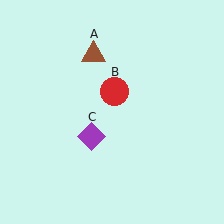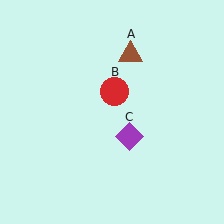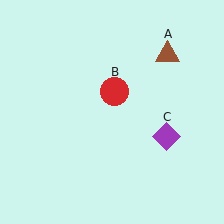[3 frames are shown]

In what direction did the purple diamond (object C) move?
The purple diamond (object C) moved right.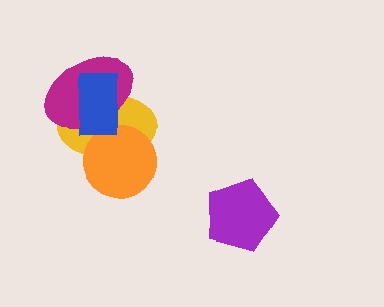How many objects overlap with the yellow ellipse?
3 objects overlap with the yellow ellipse.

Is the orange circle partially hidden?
Yes, it is partially covered by another shape.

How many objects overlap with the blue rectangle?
2 objects overlap with the blue rectangle.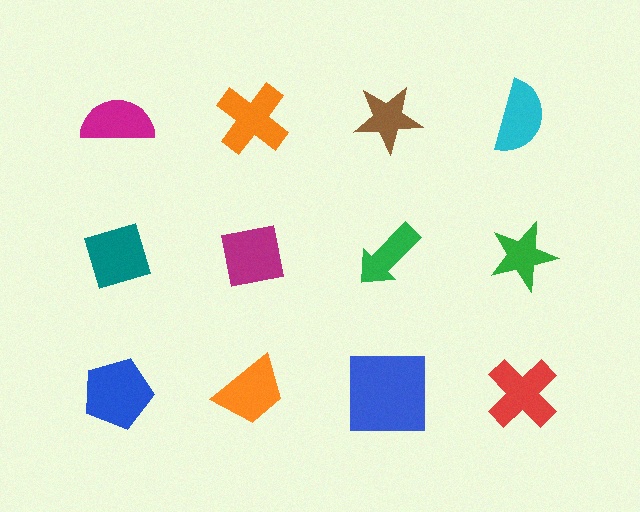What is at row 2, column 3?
A green arrow.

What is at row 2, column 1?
A teal diamond.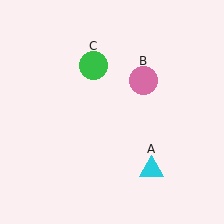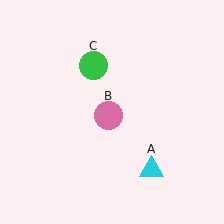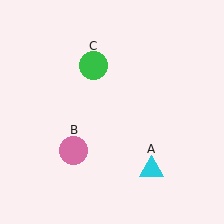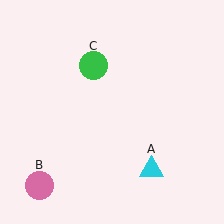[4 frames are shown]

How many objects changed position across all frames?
1 object changed position: pink circle (object B).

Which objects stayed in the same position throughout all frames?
Cyan triangle (object A) and green circle (object C) remained stationary.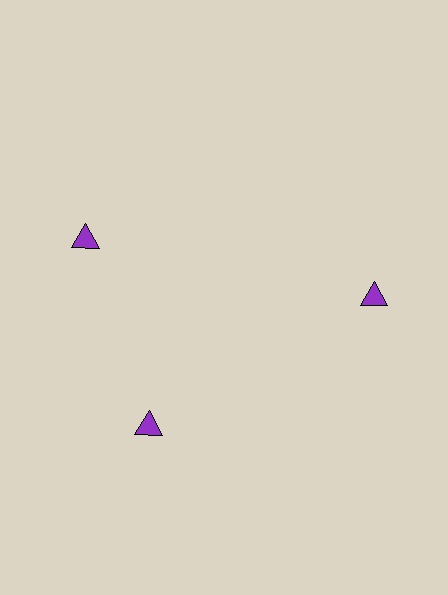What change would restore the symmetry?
The symmetry would be restored by rotating it back into even spacing with its neighbors so that all 3 triangles sit at equal angles and equal distance from the center.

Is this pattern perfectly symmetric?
No. The 3 purple triangles are arranged in a ring, but one element near the 11 o'clock position is rotated out of alignment along the ring, breaking the 3-fold rotational symmetry.